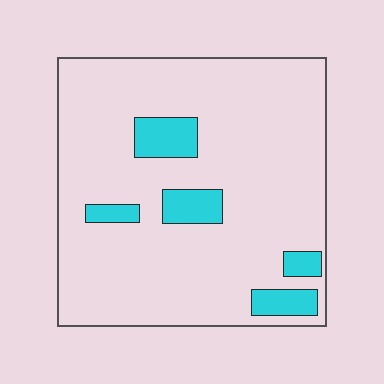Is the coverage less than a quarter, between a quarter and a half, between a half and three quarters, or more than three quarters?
Less than a quarter.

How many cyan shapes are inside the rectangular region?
5.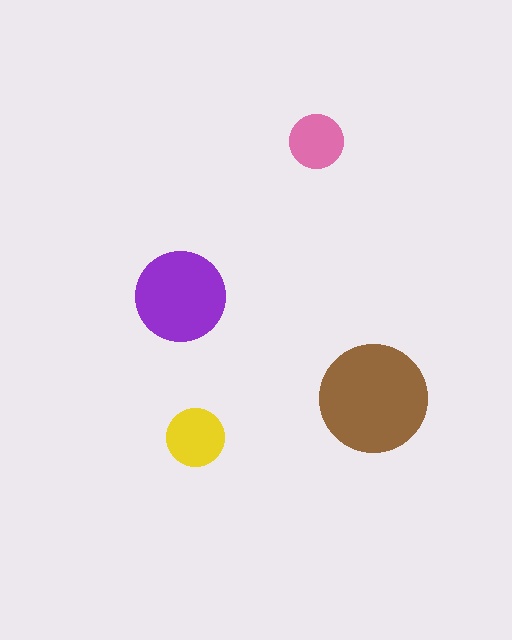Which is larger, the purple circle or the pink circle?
The purple one.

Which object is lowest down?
The yellow circle is bottommost.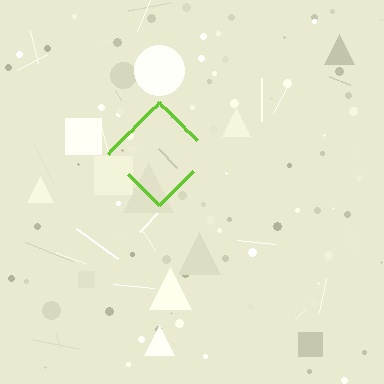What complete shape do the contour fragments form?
The contour fragments form a diamond.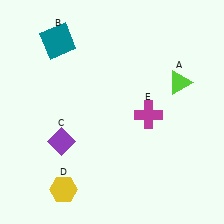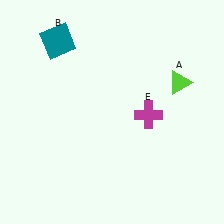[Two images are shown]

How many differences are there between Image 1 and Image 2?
There are 2 differences between the two images.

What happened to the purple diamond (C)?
The purple diamond (C) was removed in Image 2. It was in the bottom-left area of Image 1.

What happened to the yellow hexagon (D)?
The yellow hexagon (D) was removed in Image 2. It was in the bottom-left area of Image 1.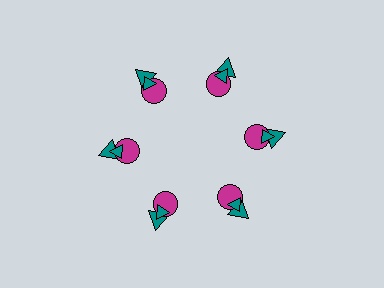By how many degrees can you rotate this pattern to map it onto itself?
The pattern maps onto itself every 60 degrees of rotation.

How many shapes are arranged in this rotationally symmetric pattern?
There are 18 shapes, arranged in 6 groups of 3.